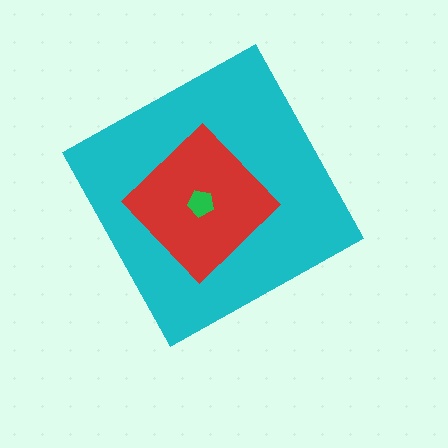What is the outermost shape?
The cyan diamond.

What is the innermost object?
The green pentagon.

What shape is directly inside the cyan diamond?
The red diamond.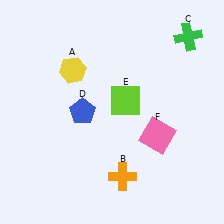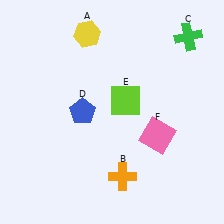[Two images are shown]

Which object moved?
The yellow hexagon (A) moved up.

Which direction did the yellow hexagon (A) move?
The yellow hexagon (A) moved up.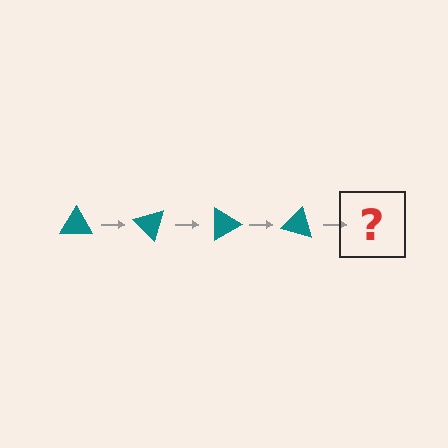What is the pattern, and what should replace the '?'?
The pattern is that the triangle rotates 45 degrees each step. The '?' should be a teal triangle rotated 180 degrees.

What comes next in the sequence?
The next element should be a teal triangle rotated 180 degrees.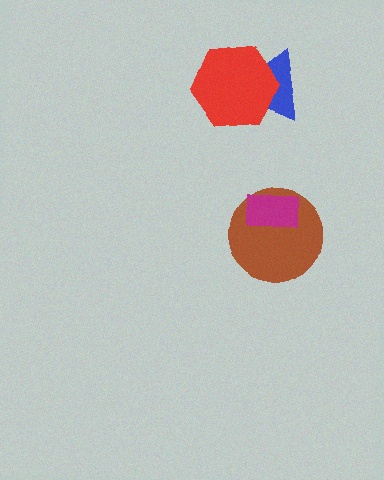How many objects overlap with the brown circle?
1 object overlaps with the brown circle.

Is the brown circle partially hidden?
Yes, it is partially covered by another shape.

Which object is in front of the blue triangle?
The red hexagon is in front of the blue triangle.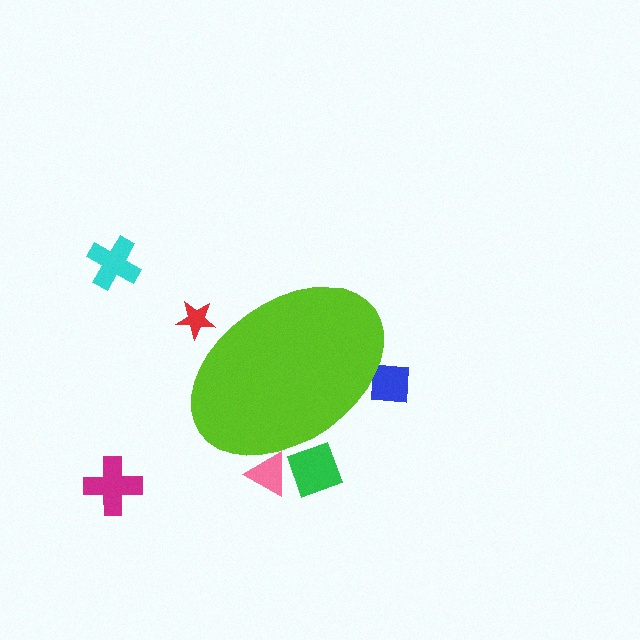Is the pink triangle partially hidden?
Yes, the pink triangle is partially hidden behind the lime ellipse.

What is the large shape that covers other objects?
A lime ellipse.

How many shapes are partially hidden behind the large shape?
4 shapes are partially hidden.